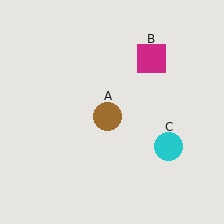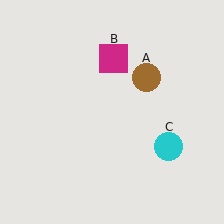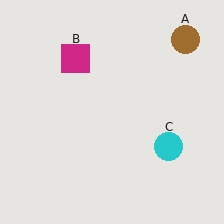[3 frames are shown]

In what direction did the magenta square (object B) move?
The magenta square (object B) moved left.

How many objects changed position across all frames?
2 objects changed position: brown circle (object A), magenta square (object B).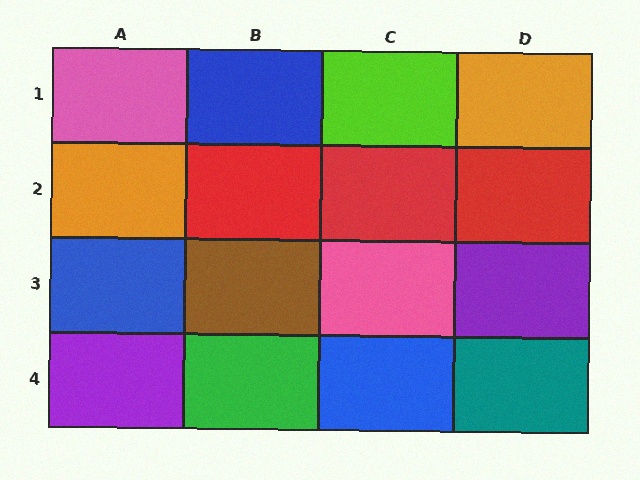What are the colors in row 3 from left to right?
Blue, brown, pink, purple.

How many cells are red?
3 cells are red.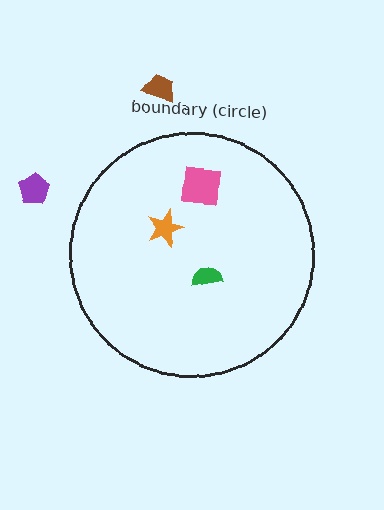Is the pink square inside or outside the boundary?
Inside.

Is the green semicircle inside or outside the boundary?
Inside.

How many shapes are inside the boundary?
3 inside, 2 outside.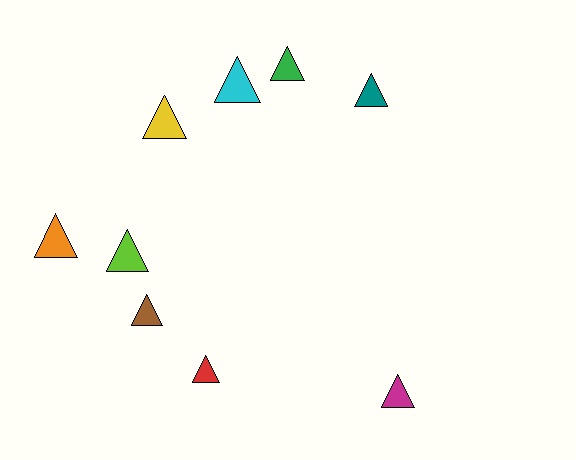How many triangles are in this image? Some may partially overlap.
There are 9 triangles.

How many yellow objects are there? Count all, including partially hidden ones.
There is 1 yellow object.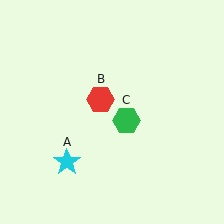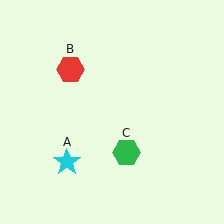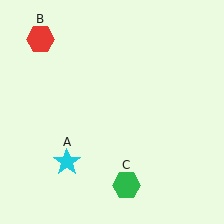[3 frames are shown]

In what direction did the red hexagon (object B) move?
The red hexagon (object B) moved up and to the left.